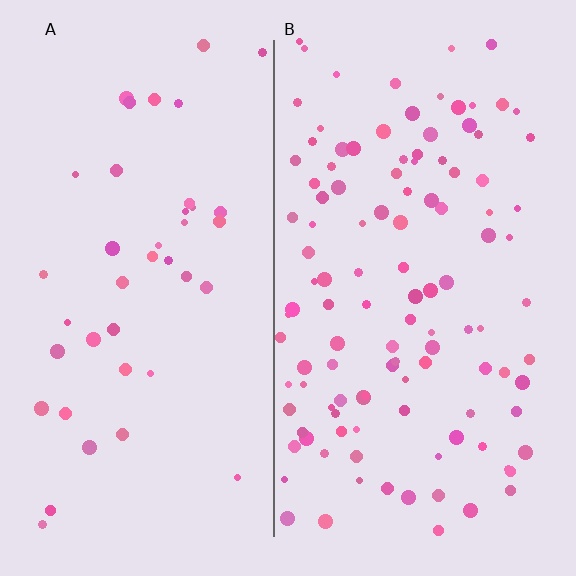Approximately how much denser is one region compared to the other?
Approximately 2.8× — region B over region A.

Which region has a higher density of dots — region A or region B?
B (the right).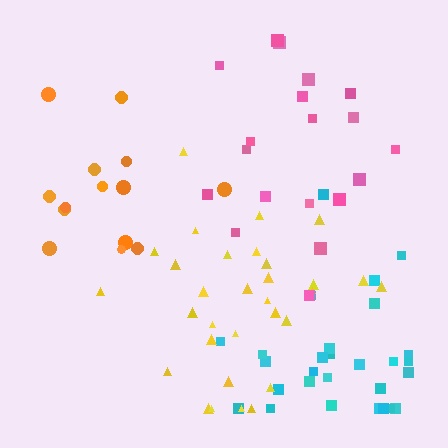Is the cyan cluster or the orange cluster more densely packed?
Cyan.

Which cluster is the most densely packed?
Cyan.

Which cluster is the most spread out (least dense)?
Orange.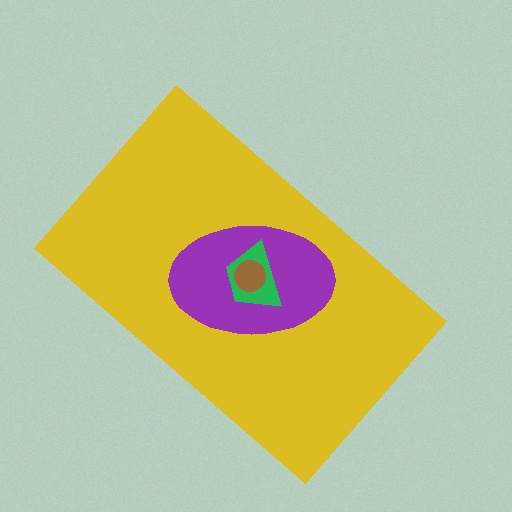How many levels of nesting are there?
4.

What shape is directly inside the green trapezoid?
The brown circle.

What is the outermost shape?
The yellow rectangle.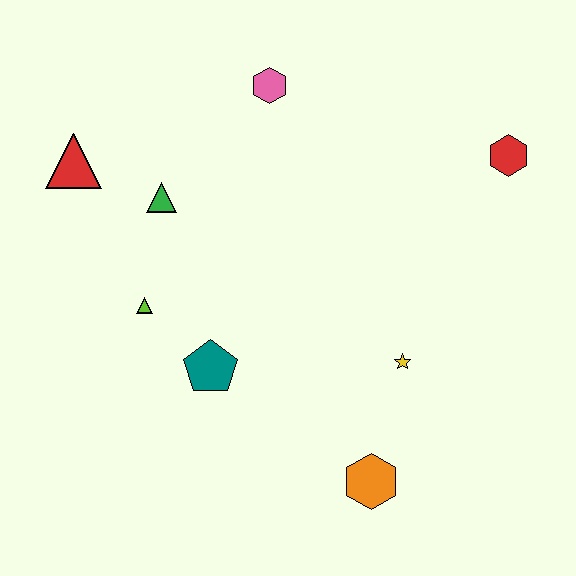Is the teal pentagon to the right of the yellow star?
No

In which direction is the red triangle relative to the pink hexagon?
The red triangle is to the left of the pink hexagon.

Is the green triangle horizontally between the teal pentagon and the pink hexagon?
No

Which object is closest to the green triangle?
The red triangle is closest to the green triangle.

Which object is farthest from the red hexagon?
The red triangle is farthest from the red hexagon.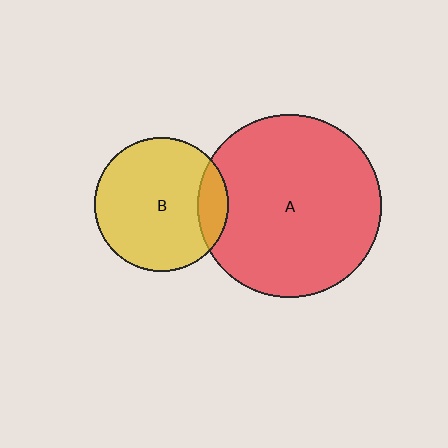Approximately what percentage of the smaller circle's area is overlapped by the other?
Approximately 15%.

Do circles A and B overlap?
Yes.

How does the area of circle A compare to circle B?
Approximately 1.9 times.